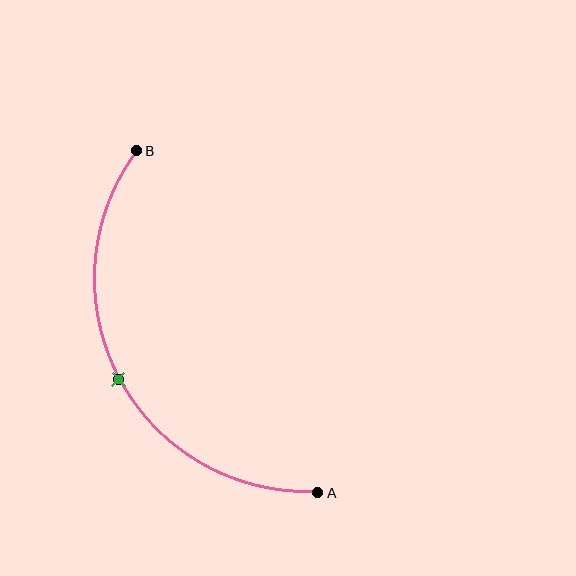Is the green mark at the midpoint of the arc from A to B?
Yes. The green mark lies on the arc at equal arc-length from both A and B — it is the arc midpoint.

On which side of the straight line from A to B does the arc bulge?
The arc bulges to the left of the straight line connecting A and B.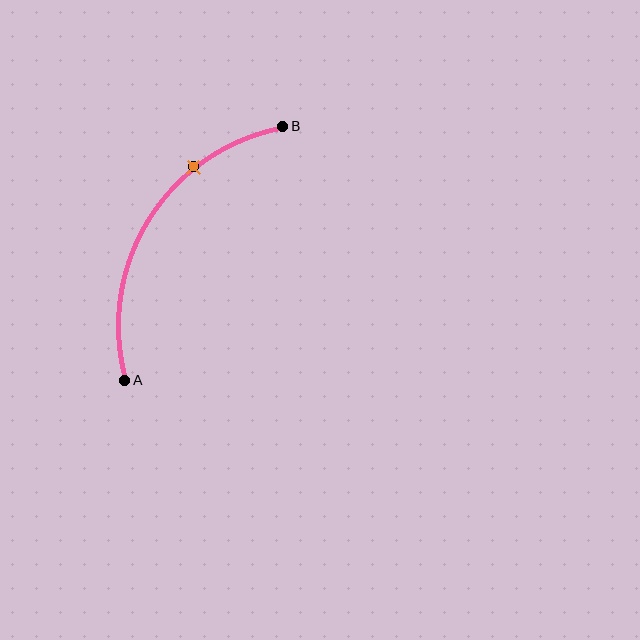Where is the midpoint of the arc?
The arc midpoint is the point on the curve farthest from the straight line joining A and B. It sits to the left of that line.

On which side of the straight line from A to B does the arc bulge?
The arc bulges to the left of the straight line connecting A and B.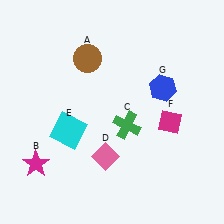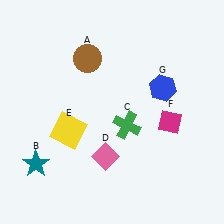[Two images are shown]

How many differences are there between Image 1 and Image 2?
There are 2 differences between the two images.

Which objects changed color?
B changed from magenta to teal. E changed from cyan to yellow.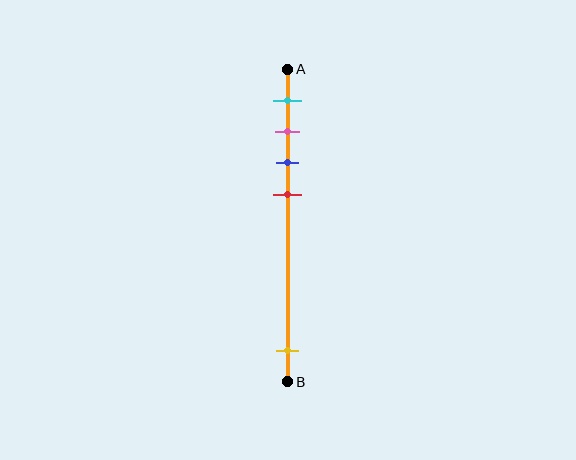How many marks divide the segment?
There are 5 marks dividing the segment.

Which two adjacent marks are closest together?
The pink and blue marks are the closest adjacent pair.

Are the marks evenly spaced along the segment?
No, the marks are not evenly spaced.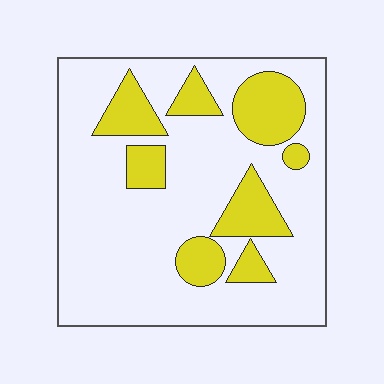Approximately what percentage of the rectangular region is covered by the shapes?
Approximately 25%.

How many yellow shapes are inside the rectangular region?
8.